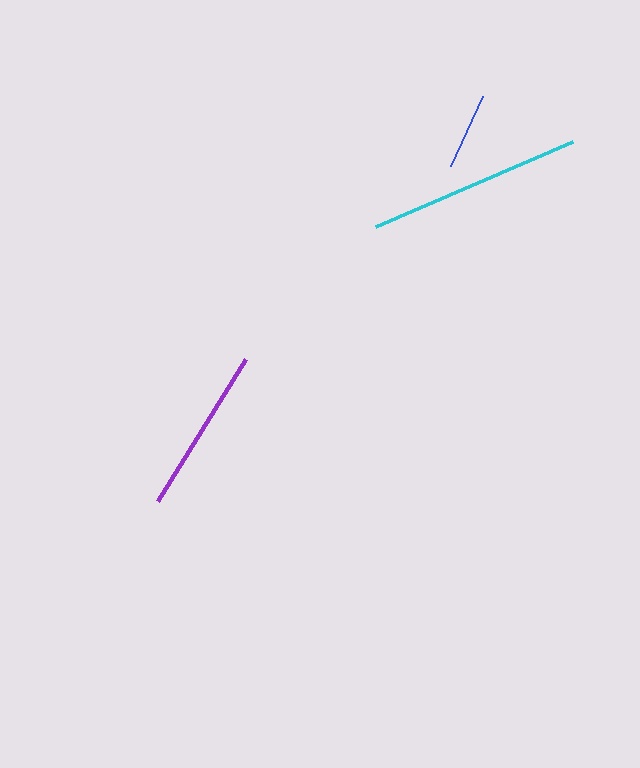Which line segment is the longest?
The cyan line is the longest at approximately 214 pixels.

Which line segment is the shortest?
The blue line is the shortest at approximately 77 pixels.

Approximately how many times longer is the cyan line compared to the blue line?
The cyan line is approximately 2.8 times the length of the blue line.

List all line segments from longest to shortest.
From longest to shortest: cyan, purple, blue.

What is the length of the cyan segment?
The cyan segment is approximately 214 pixels long.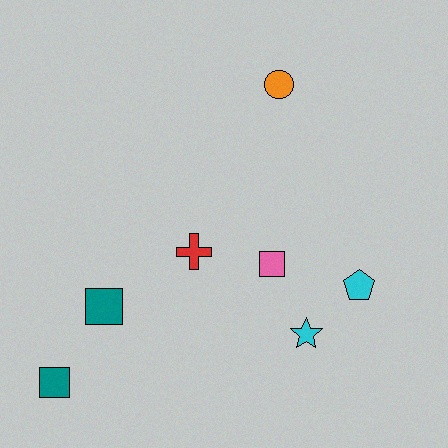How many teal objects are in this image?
There are 2 teal objects.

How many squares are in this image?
There are 3 squares.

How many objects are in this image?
There are 7 objects.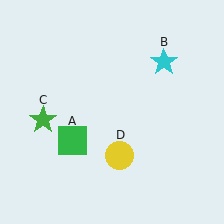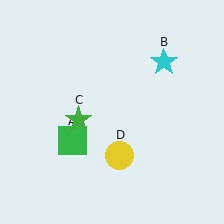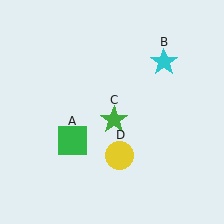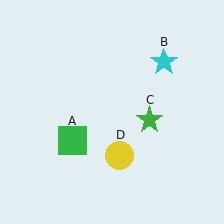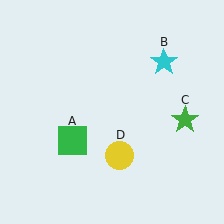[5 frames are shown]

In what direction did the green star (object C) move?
The green star (object C) moved right.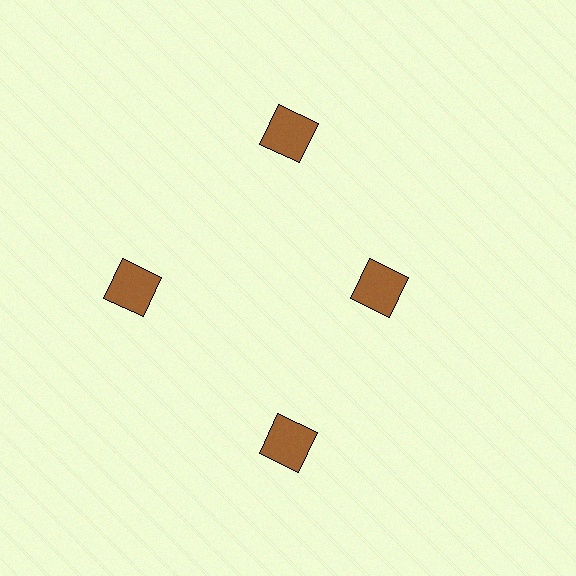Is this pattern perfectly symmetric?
No. The 4 brown squares are arranged in a ring, but one element near the 3 o'clock position is pulled inward toward the center, breaking the 4-fold rotational symmetry.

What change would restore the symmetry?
The symmetry would be restored by moving it outward, back onto the ring so that all 4 squares sit at equal angles and equal distance from the center.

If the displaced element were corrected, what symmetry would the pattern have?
It would have 4-fold rotational symmetry — the pattern would map onto itself every 90 degrees.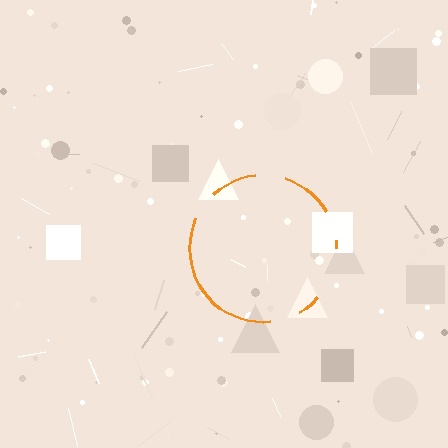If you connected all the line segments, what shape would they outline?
They would outline a circle.